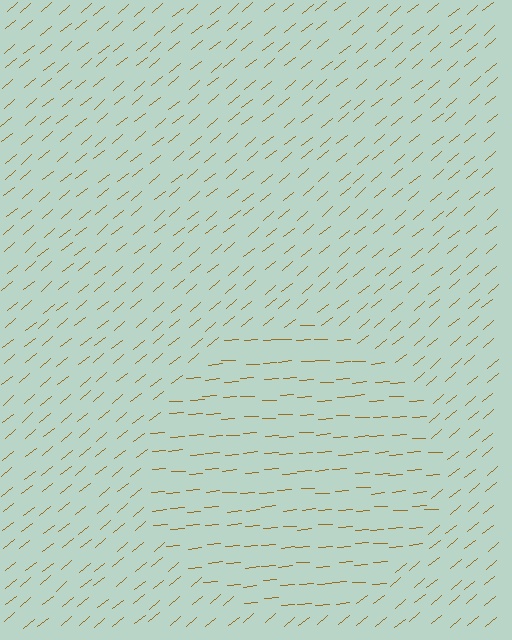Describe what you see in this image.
The image is filled with small brown line segments. A circle region in the image has lines oriented differently from the surrounding lines, creating a visible texture boundary.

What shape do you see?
I see a circle.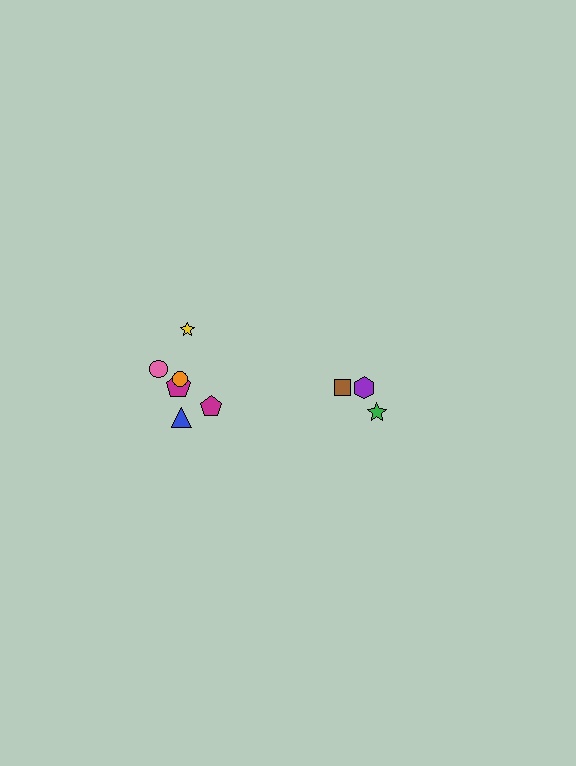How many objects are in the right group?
There are 3 objects.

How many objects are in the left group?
There are 6 objects.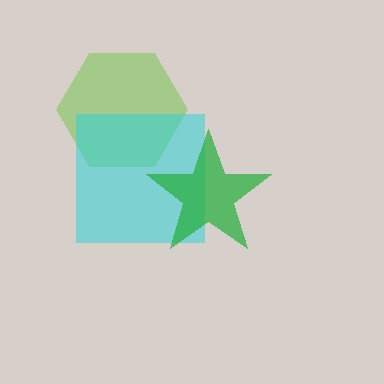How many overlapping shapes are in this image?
There are 3 overlapping shapes in the image.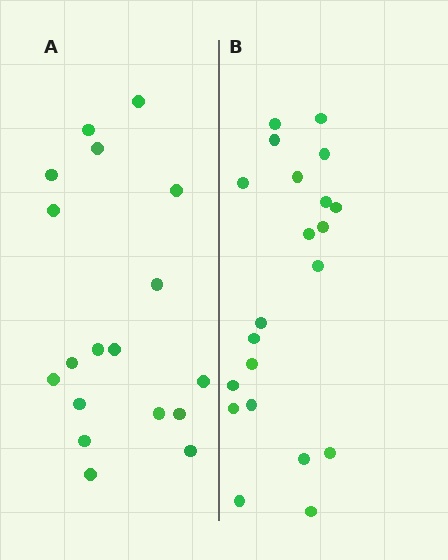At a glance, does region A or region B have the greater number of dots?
Region B (the right region) has more dots.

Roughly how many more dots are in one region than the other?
Region B has just a few more — roughly 2 or 3 more dots than region A.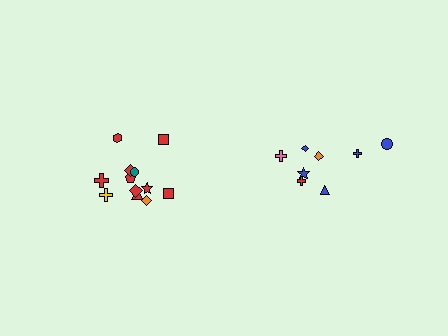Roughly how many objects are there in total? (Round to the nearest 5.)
Roughly 20 objects in total.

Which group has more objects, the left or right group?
The left group.